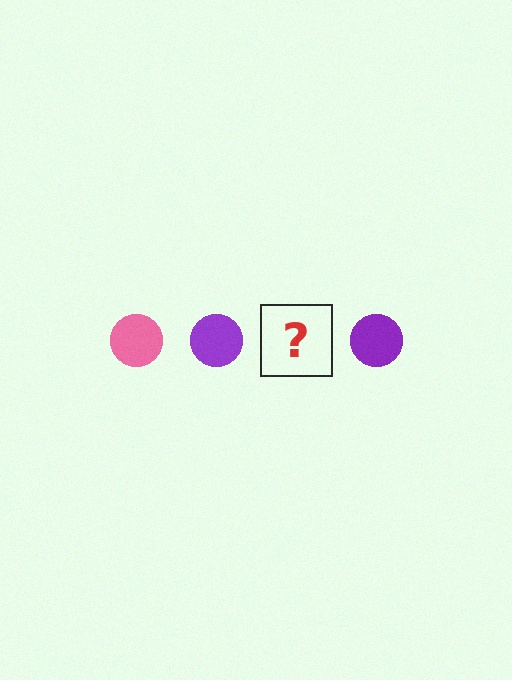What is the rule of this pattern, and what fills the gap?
The rule is that the pattern cycles through pink, purple circles. The gap should be filled with a pink circle.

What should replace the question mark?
The question mark should be replaced with a pink circle.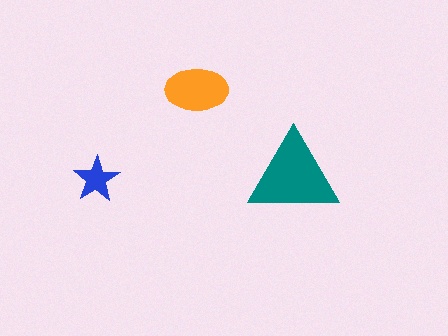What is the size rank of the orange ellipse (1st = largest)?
2nd.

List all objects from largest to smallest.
The teal triangle, the orange ellipse, the blue star.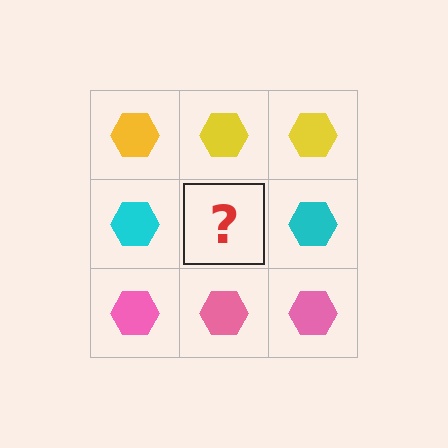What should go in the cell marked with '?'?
The missing cell should contain a cyan hexagon.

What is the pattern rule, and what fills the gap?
The rule is that each row has a consistent color. The gap should be filled with a cyan hexagon.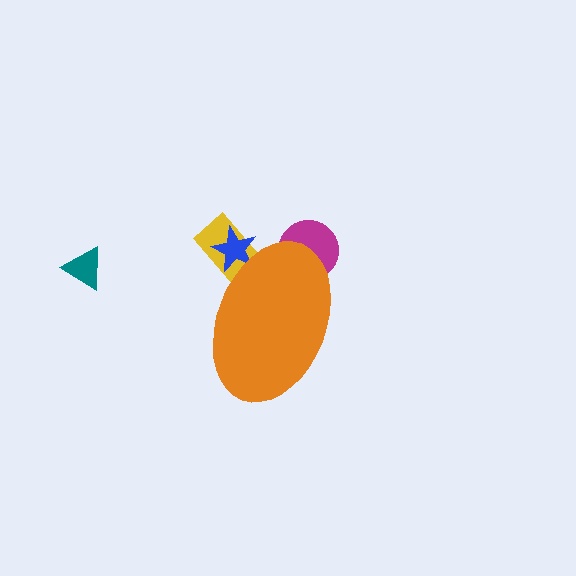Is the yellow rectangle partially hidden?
Yes, the yellow rectangle is partially hidden behind the orange ellipse.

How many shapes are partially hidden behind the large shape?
3 shapes are partially hidden.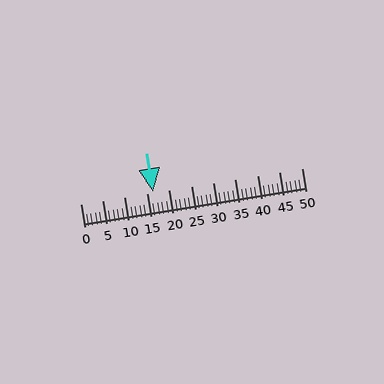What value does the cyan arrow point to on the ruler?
The cyan arrow points to approximately 16.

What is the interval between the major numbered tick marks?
The major tick marks are spaced 5 units apart.